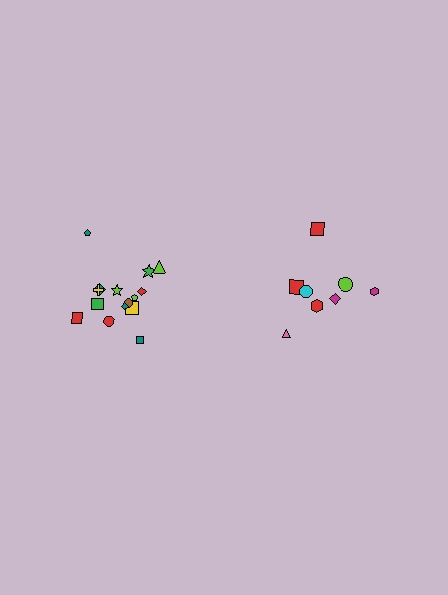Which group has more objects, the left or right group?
The left group.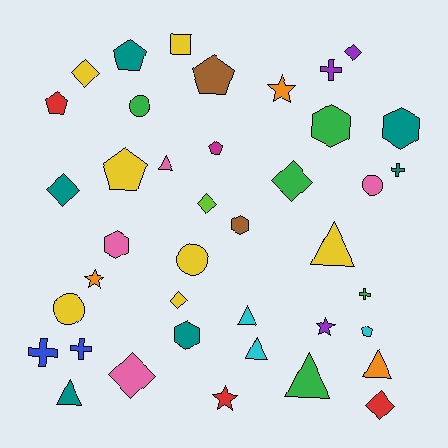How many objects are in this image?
There are 40 objects.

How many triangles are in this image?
There are 7 triangles.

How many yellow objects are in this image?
There are 7 yellow objects.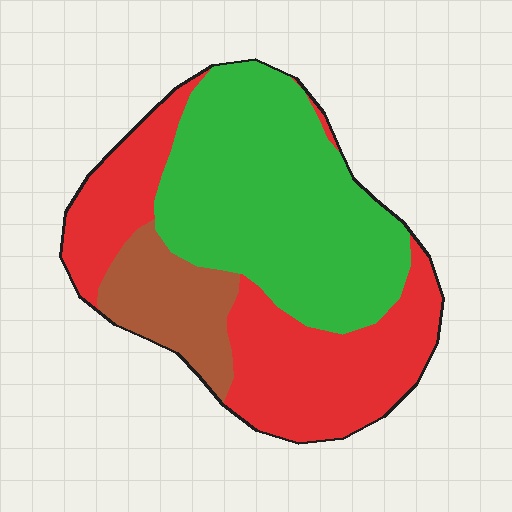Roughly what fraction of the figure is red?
Red covers about 40% of the figure.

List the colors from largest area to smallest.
From largest to smallest: green, red, brown.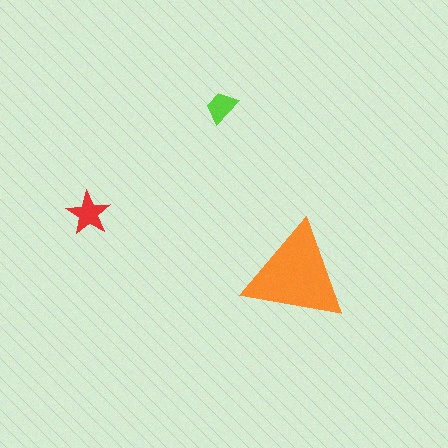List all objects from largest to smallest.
The orange triangle, the red star, the lime trapezoid.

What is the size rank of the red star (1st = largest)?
2nd.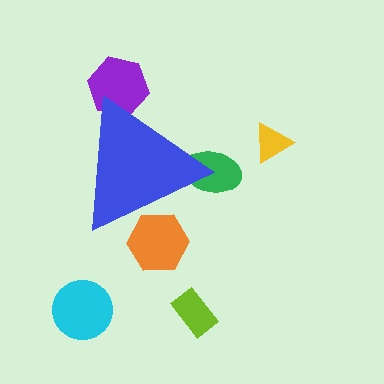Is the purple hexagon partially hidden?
Yes, the purple hexagon is partially hidden behind the blue triangle.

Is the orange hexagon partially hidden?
Yes, the orange hexagon is partially hidden behind the blue triangle.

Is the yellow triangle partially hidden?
No, the yellow triangle is fully visible.